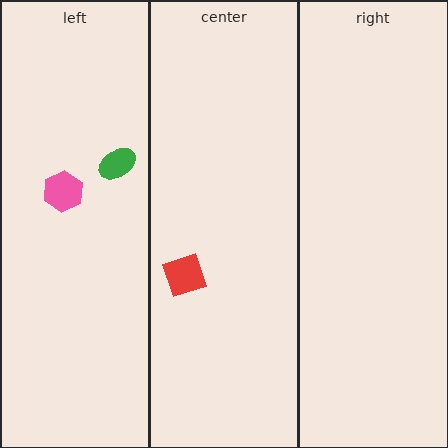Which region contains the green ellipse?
The left region.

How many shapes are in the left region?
2.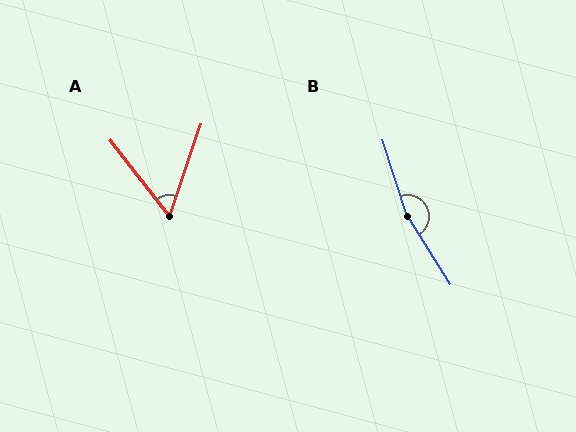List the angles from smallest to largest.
A (57°), B (166°).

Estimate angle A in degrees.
Approximately 57 degrees.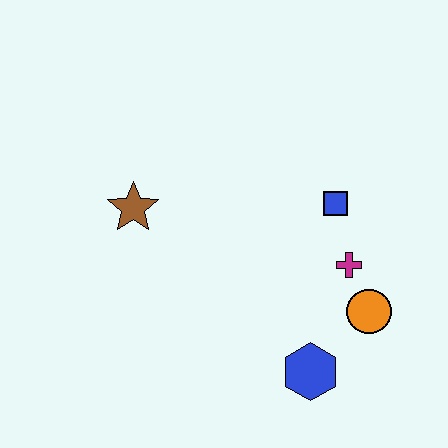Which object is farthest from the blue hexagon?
The brown star is farthest from the blue hexagon.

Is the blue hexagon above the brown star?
No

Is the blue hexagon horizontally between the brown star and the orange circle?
Yes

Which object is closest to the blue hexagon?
The orange circle is closest to the blue hexagon.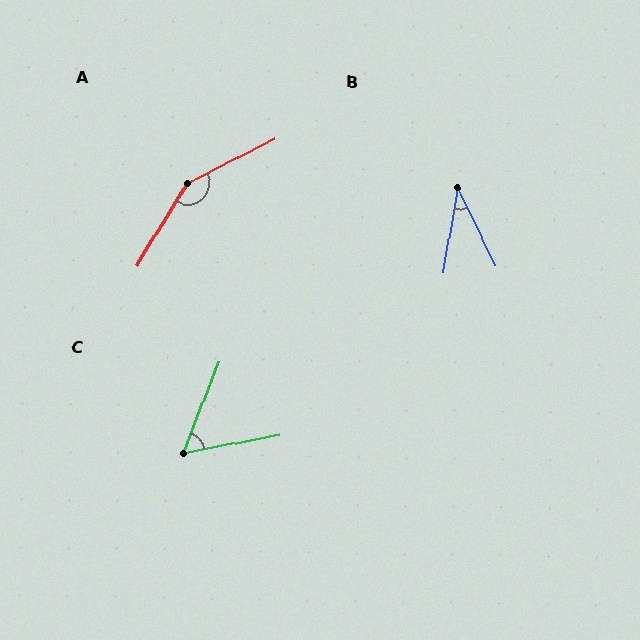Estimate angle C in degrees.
Approximately 58 degrees.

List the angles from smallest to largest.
B (35°), C (58°), A (149°).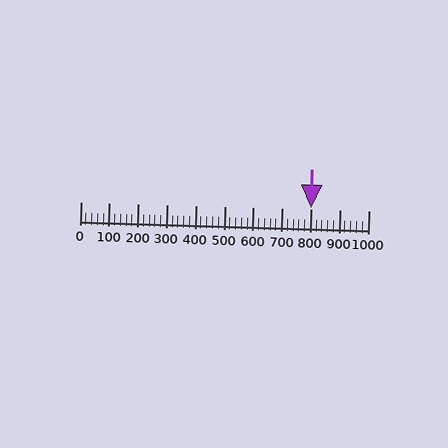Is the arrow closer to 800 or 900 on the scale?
The arrow is closer to 800.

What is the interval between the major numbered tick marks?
The major tick marks are spaced 100 units apart.